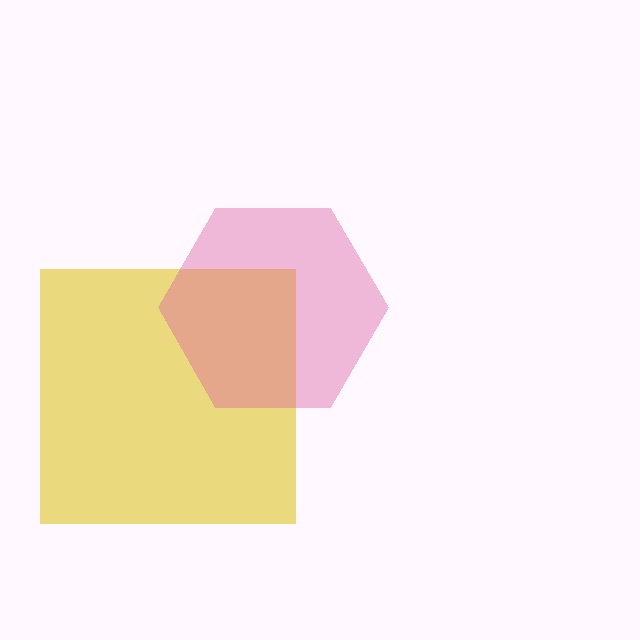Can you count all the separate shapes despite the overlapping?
Yes, there are 2 separate shapes.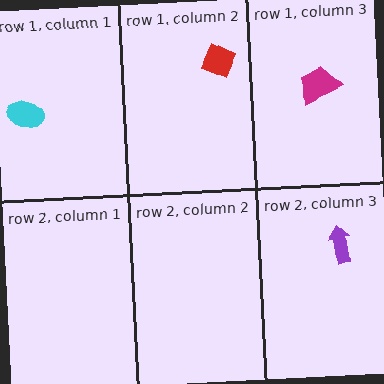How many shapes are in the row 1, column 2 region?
1.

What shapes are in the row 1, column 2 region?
The red diamond.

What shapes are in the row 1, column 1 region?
The cyan ellipse.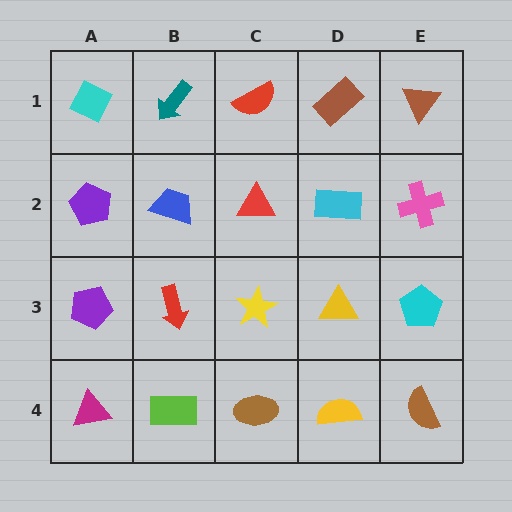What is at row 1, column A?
A cyan diamond.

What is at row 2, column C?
A red triangle.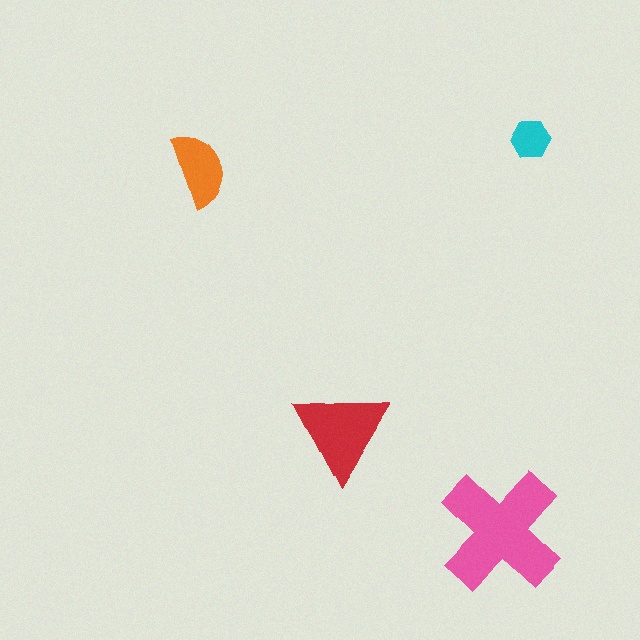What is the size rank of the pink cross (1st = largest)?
1st.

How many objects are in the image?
There are 4 objects in the image.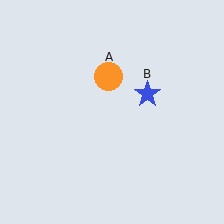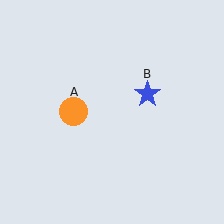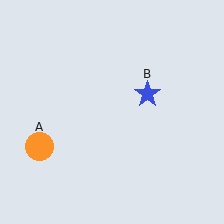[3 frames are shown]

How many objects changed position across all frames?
1 object changed position: orange circle (object A).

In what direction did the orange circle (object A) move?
The orange circle (object A) moved down and to the left.